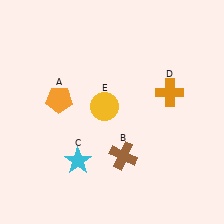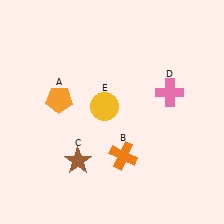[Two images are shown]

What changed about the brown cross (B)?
In Image 1, B is brown. In Image 2, it changed to orange.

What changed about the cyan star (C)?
In Image 1, C is cyan. In Image 2, it changed to brown.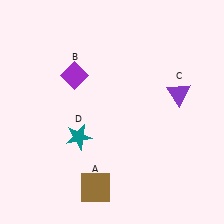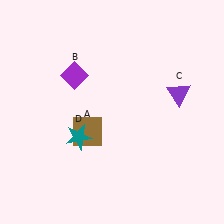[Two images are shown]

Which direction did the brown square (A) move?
The brown square (A) moved up.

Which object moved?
The brown square (A) moved up.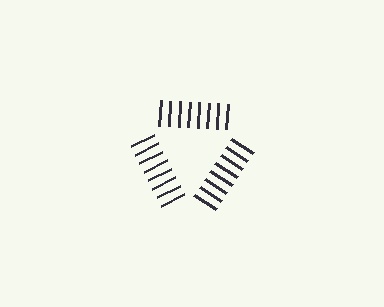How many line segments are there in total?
24 — 8 along each of the 3 edges.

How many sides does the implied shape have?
3 sides — the line-ends trace a triangle.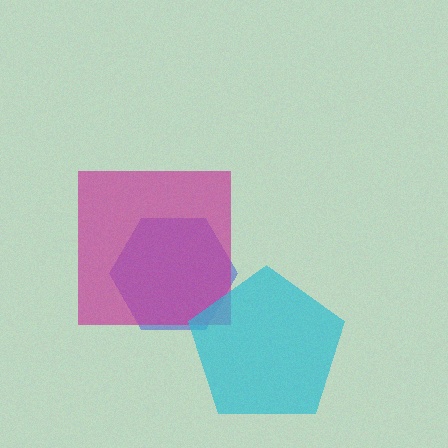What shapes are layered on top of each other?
The layered shapes are: a blue hexagon, a magenta square, a cyan pentagon.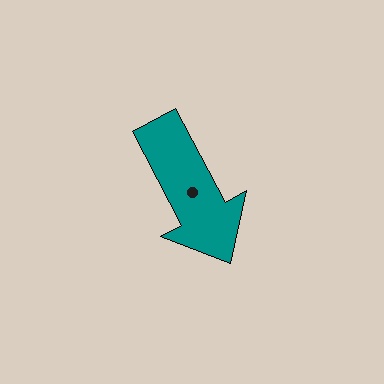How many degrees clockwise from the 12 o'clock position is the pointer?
Approximately 152 degrees.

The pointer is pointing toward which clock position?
Roughly 5 o'clock.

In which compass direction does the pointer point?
Southeast.